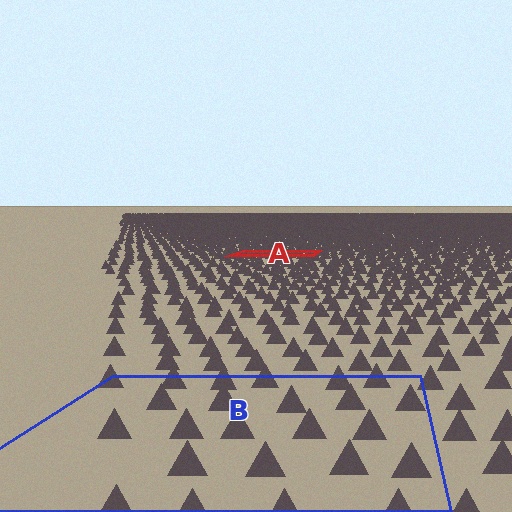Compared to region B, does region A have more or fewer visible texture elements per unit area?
Region A has more texture elements per unit area — they are packed more densely because it is farther away.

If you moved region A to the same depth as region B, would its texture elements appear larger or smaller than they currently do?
They would appear larger. At a closer depth, the same texture elements are projected at a bigger on-screen size.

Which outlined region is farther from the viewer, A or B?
Region A is farther from the viewer — the texture elements inside it appear smaller and more densely packed.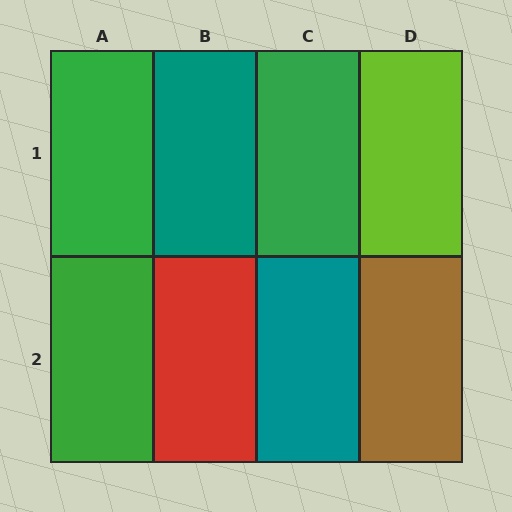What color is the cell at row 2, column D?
Brown.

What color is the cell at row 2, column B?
Red.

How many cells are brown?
1 cell is brown.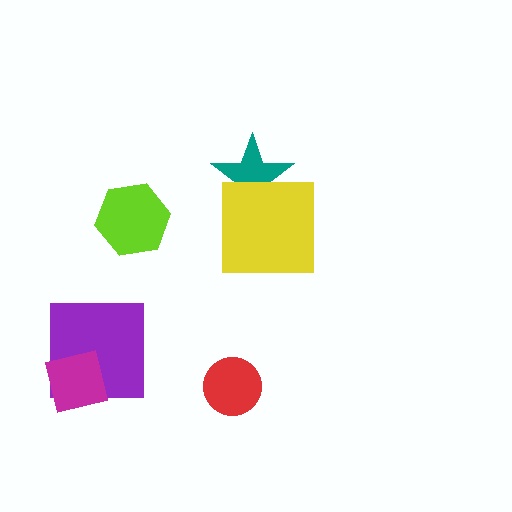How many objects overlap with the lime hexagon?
0 objects overlap with the lime hexagon.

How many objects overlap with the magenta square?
1 object overlaps with the magenta square.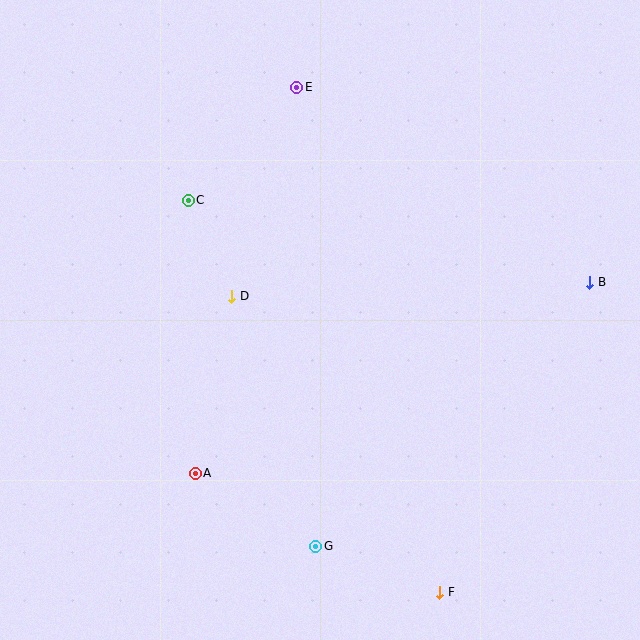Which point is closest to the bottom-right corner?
Point F is closest to the bottom-right corner.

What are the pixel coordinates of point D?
Point D is at (232, 296).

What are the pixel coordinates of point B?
Point B is at (590, 282).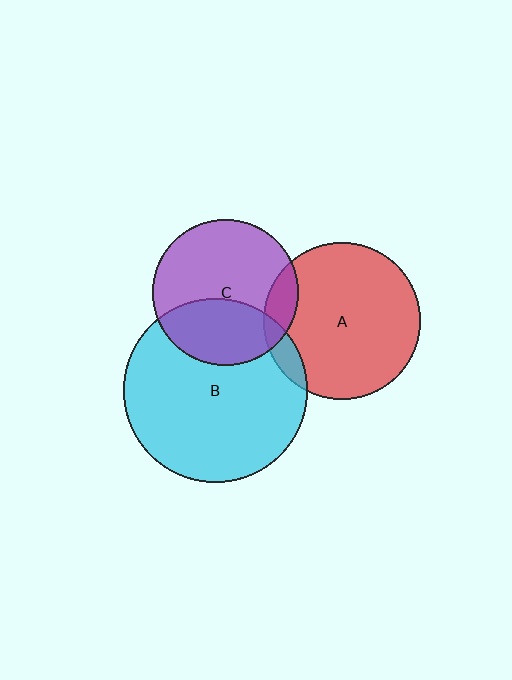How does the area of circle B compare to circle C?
Approximately 1.6 times.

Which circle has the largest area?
Circle B (cyan).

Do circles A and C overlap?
Yes.